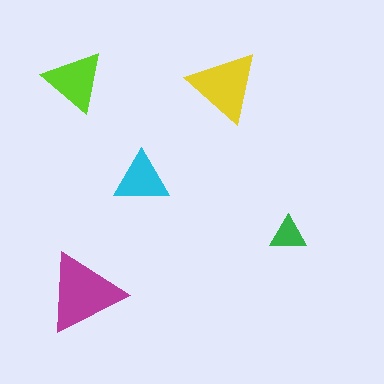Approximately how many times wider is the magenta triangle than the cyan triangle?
About 1.5 times wider.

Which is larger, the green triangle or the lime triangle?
The lime one.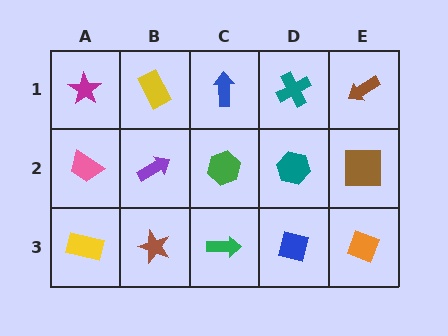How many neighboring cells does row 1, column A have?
2.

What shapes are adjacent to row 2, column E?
A brown arrow (row 1, column E), an orange diamond (row 3, column E), a teal hexagon (row 2, column D).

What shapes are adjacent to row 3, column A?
A pink trapezoid (row 2, column A), a brown star (row 3, column B).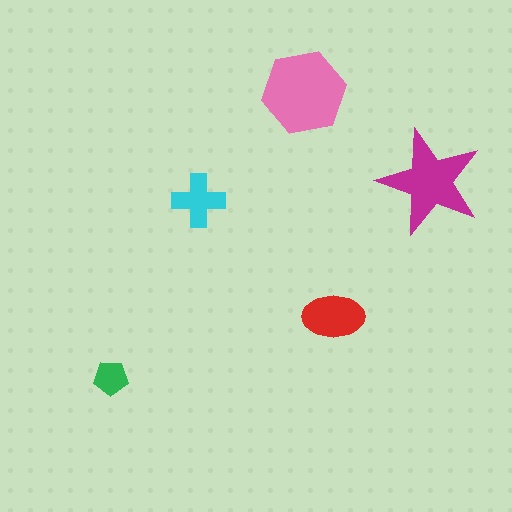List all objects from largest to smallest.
The pink hexagon, the magenta star, the red ellipse, the cyan cross, the green pentagon.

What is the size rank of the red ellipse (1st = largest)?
3rd.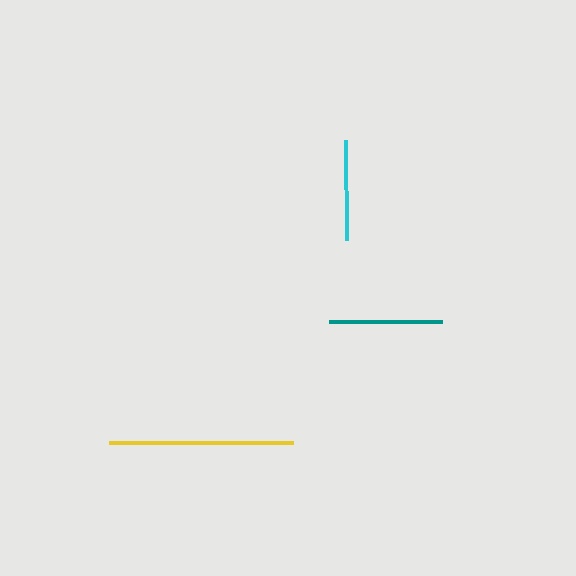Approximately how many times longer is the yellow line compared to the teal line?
The yellow line is approximately 1.6 times the length of the teal line.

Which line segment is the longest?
The yellow line is the longest at approximately 184 pixels.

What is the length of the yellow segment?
The yellow segment is approximately 184 pixels long.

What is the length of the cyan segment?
The cyan segment is approximately 101 pixels long.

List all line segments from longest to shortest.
From longest to shortest: yellow, teal, cyan.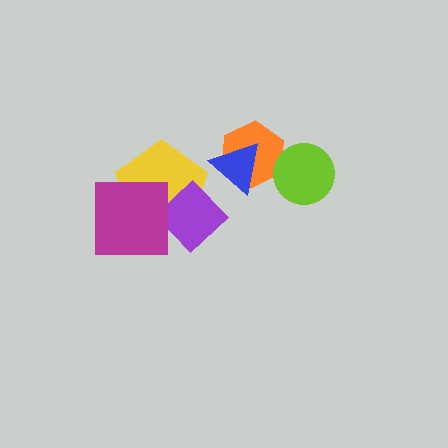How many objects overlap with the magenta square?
2 objects overlap with the magenta square.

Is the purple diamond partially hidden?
Yes, it is partially covered by another shape.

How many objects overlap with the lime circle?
1 object overlaps with the lime circle.